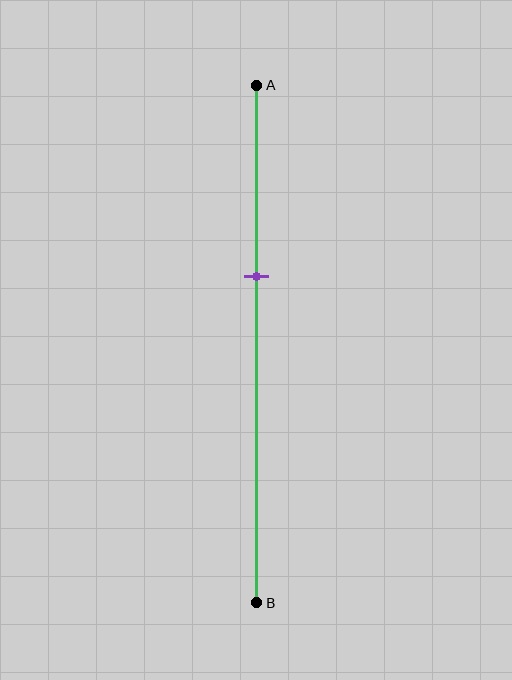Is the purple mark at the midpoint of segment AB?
No, the mark is at about 35% from A, not at the 50% midpoint.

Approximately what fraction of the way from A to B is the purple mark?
The purple mark is approximately 35% of the way from A to B.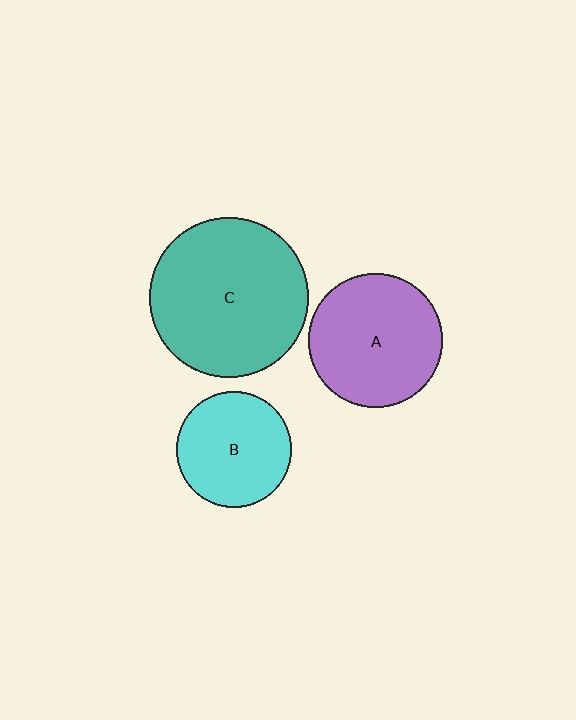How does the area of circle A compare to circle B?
Approximately 1.3 times.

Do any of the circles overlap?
No, none of the circles overlap.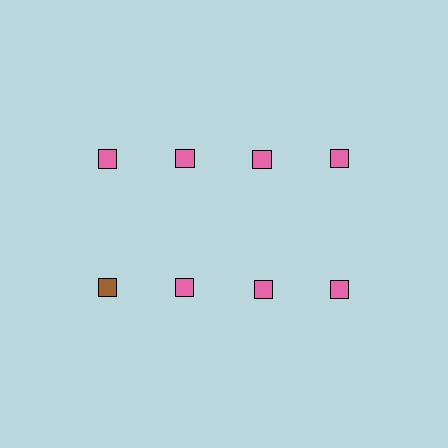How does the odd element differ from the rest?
It has a different color: brown instead of pink.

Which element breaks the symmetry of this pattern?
The brown square in the second row, leftmost column breaks the symmetry. All other shapes are pink squares.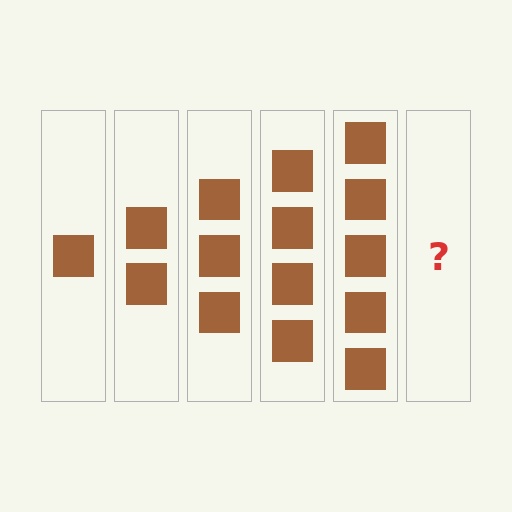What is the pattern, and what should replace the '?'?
The pattern is that each step adds one more square. The '?' should be 6 squares.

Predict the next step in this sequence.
The next step is 6 squares.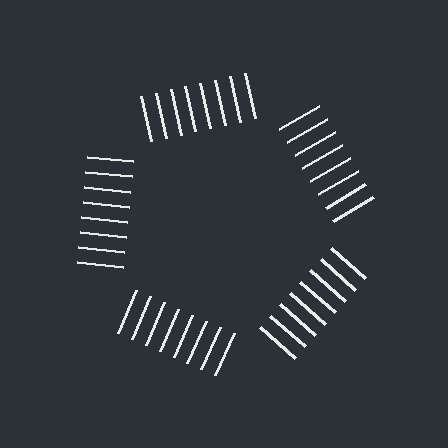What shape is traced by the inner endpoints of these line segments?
An illusory pentagon — the line segments terminate on its edges but no continuous stroke is drawn.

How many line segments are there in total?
40 — 8 along each of the 5 edges.